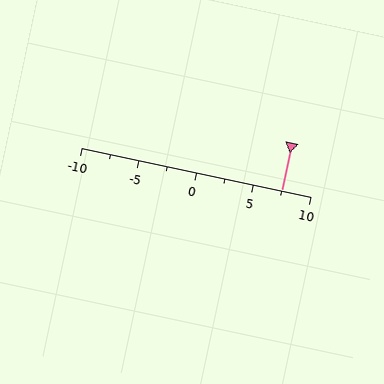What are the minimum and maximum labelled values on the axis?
The axis runs from -10 to 10.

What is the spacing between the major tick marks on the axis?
The major ticks are spaced 5 apart.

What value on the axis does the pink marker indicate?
The marker indicates approximately 7.5.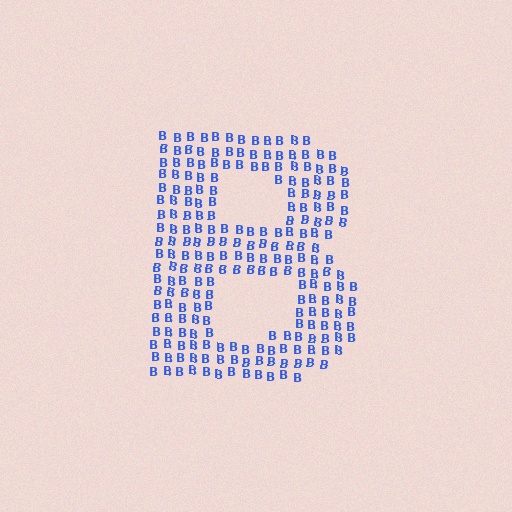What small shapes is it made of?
It is made of small letter B's.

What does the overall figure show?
The overall figure shows the letter B.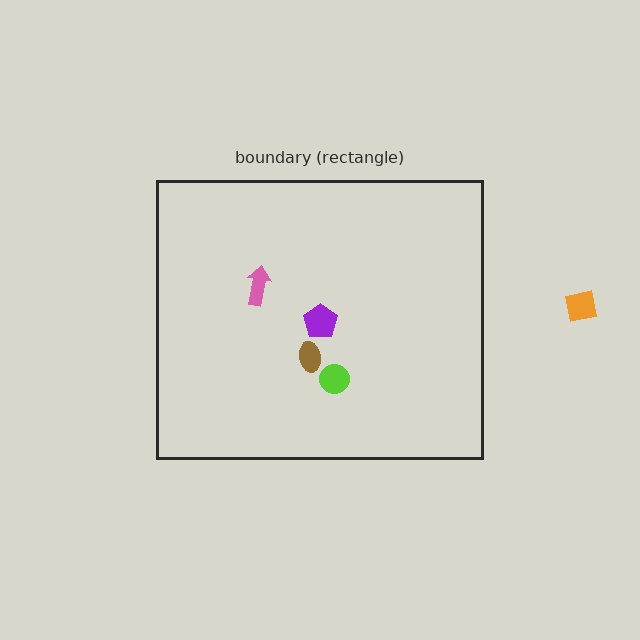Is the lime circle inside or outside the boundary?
Inside.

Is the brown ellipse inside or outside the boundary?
Inside.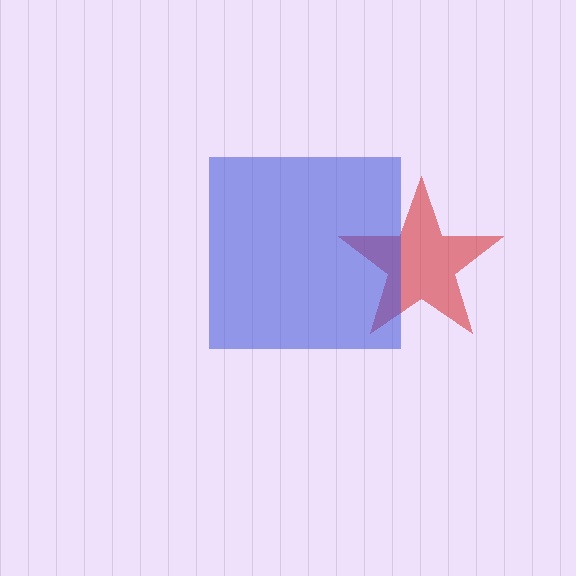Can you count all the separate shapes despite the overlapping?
Yes, there are 2 separate shapes.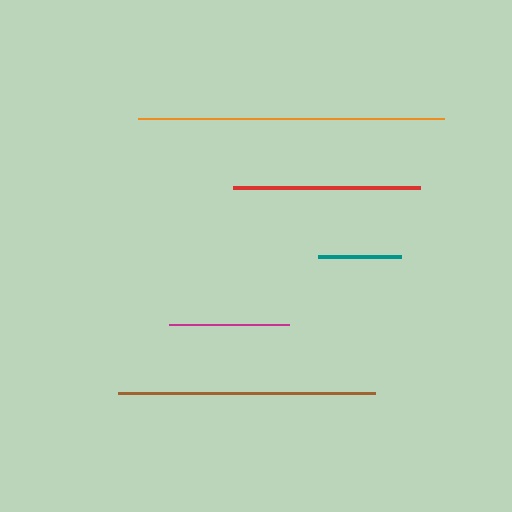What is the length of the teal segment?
The teal segment is approximately 83 pixels long.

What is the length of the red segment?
The red segment is approximately 186 pixels long.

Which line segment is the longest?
The orange line is the longest at approximately 306 pixels.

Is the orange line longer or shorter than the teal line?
The orange line is longer than the teal line.